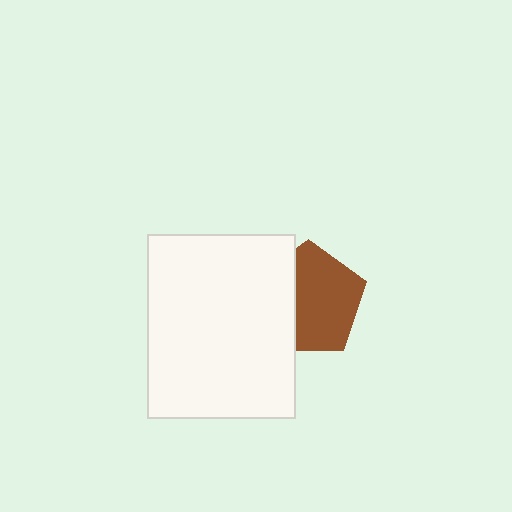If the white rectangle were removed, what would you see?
You would see the complete brown pentagon.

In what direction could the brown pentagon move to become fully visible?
The brown pentagon could move right. That would shift it out from behind the white rectangle entirely.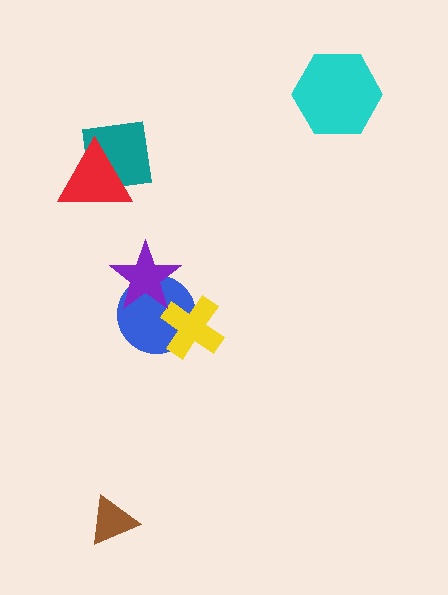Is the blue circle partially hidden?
Yes, it is partially covered by another shape.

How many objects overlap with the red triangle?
1 object overlaps with the red triangle.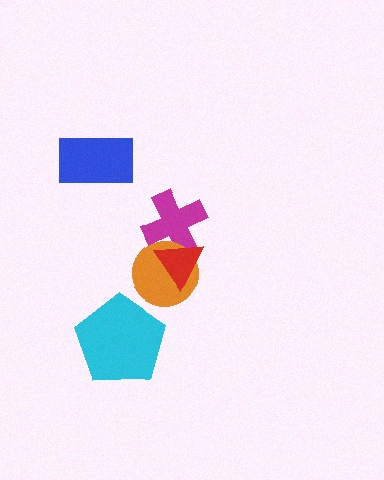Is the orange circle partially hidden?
Yes, it is partially covered by another shape.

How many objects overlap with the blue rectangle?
0 objects overlap with the blue rectangle.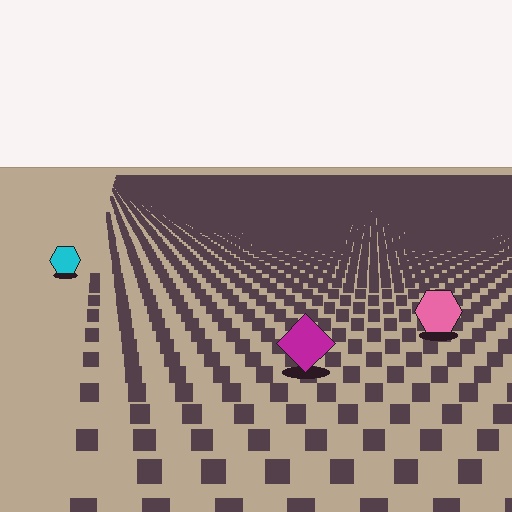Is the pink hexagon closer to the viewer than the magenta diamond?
No. The magenta diamond is closer — you can tell from the texture gradient: the ground texture is coarser near it.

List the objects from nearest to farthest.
From nearest to farthest: the magenta diamond, the pink hexagon, the cyan hexagon.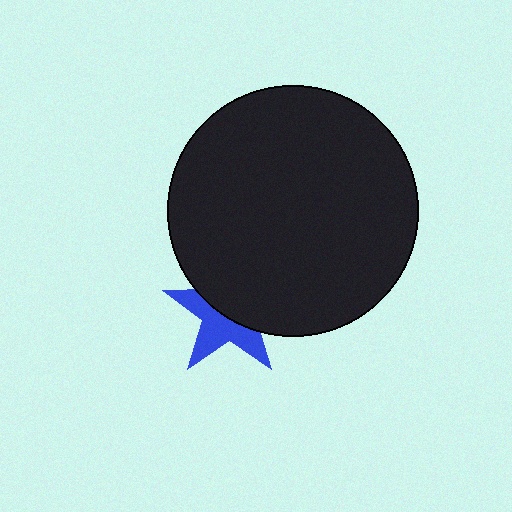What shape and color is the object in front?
The object in front is a black circle.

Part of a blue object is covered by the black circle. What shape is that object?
It is a star.